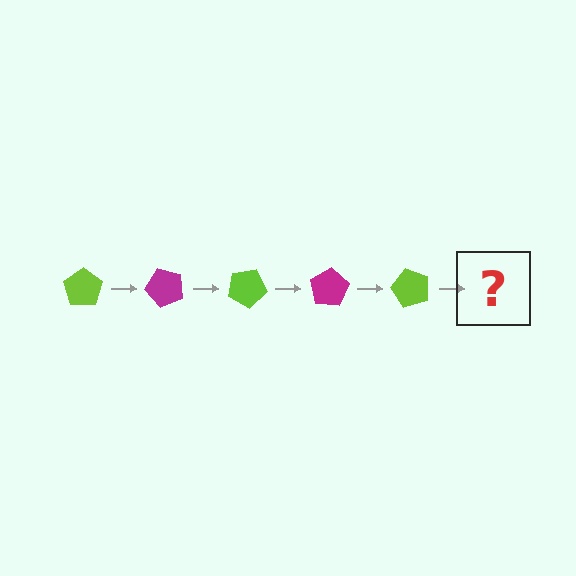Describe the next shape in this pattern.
It should be a magenta pentagon, rotated 250 degrees from the start.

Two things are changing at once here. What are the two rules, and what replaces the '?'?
The two rules are that it rotates 50 degrees each step and the color cycles through lime and magenta. The '?' should be a magenta pentagon, rotated 250 degrees from the start.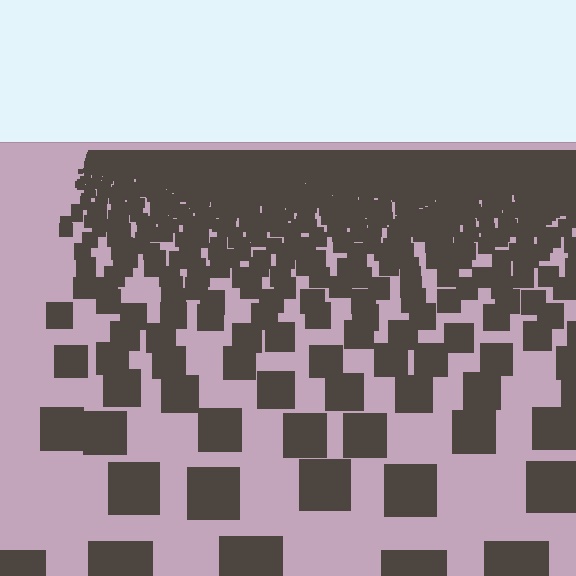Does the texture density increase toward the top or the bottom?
Density increases toward the top.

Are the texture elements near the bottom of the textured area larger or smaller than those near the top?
Larger. Near the bottom, elements are closer to the viewer and appear at a bigger on-screen size.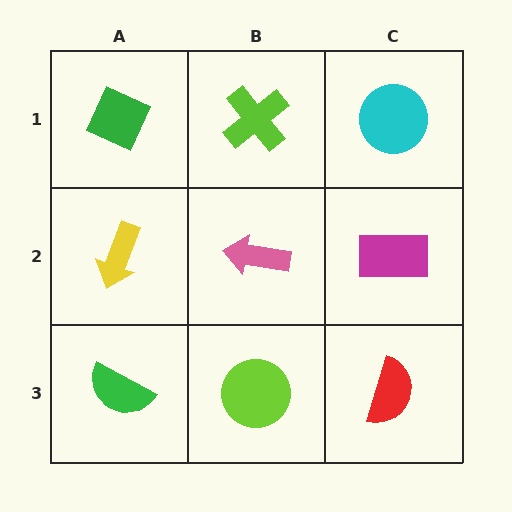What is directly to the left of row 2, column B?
A yellow arrow.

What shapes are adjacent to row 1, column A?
A yellow arrow (row 2, column A), a lime cross (row 1, column B).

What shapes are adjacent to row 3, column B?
A pink arrow (row 2, column B), a green semicircle (row 3, column A), a red semicircle (row 3, column C).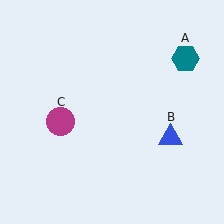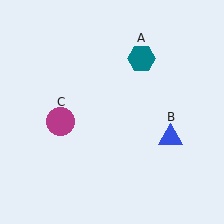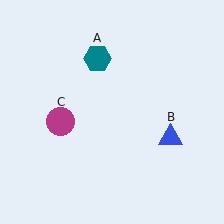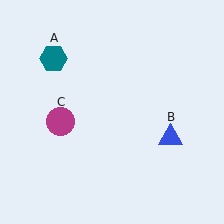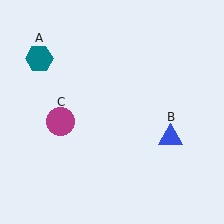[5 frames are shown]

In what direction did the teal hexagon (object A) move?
The teal hexagon (object A) moved left.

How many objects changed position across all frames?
1 object changed position: teal hexagon (object A).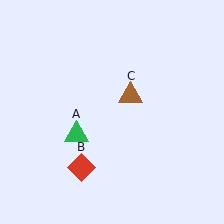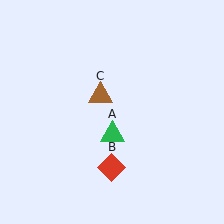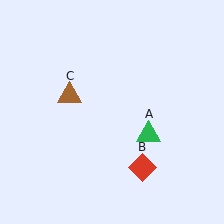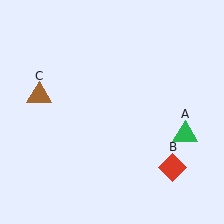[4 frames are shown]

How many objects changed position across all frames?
3 objects changed position: green triangle (object A), red diamond (object B), brown triangle (object C).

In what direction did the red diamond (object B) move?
The red diamond (object B) moved right.